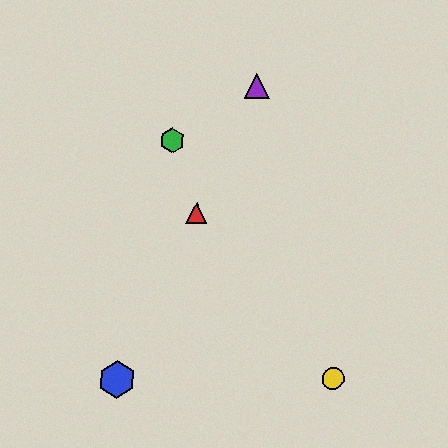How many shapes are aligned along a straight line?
3 shapes (the red triangle, the blue hexagon, the purple triangle) are aligned along a straight line.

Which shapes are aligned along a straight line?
The red triangle, the blue hexagon, the purple triangle are aligned along a straight line.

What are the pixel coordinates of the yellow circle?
The yellow circle is at (333, 379).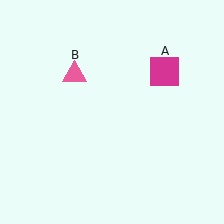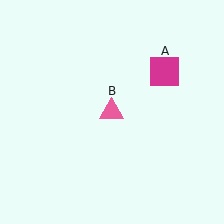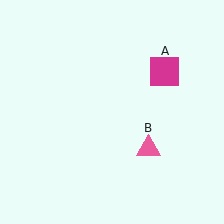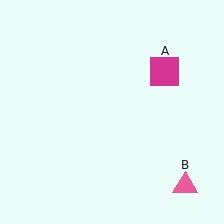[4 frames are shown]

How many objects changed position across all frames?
1 object changed position: pink triangle (object B).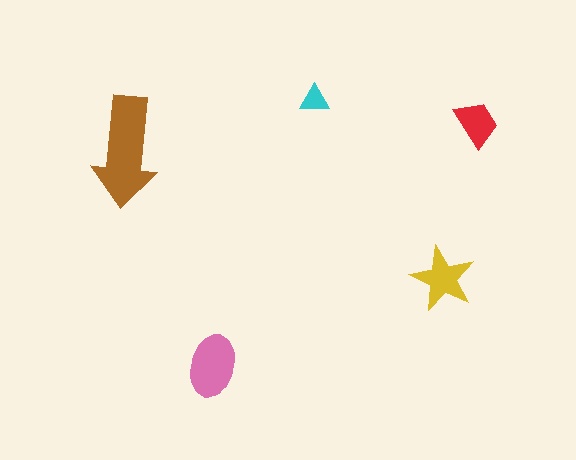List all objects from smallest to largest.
The cyan triangle, the red trapezoid, the yellow star, the pink ellipse, the brown arrow.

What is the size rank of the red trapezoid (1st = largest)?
4th.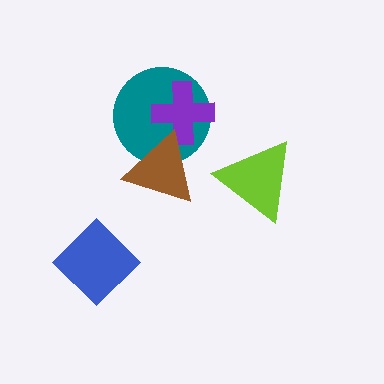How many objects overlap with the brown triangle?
2 objects overlap with the brown triangle.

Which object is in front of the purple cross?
The brown triangle is in front of the purple cross.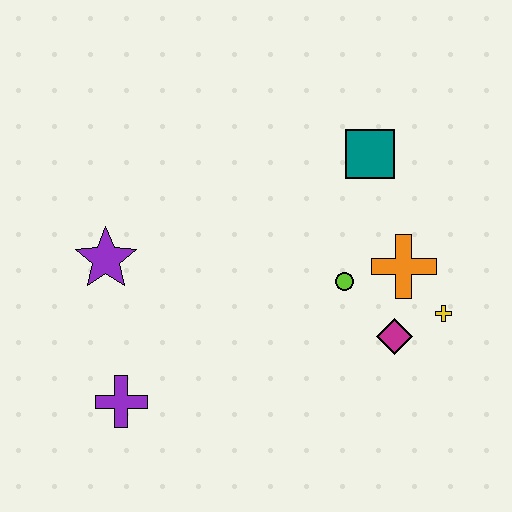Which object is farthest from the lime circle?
The purple cross is farthest from the lime circle.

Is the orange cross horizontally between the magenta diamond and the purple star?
No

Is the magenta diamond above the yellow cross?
No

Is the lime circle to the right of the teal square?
No